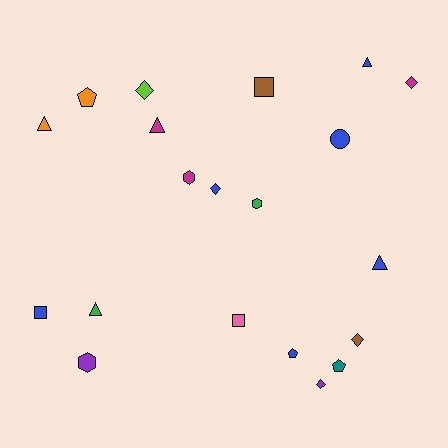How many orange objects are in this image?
There are 2 orange objects.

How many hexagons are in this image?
There are 3 hexagons.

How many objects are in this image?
There are 20 objects.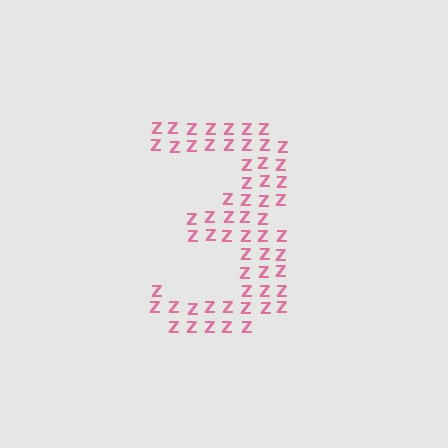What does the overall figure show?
The overall figure shows the digit 3.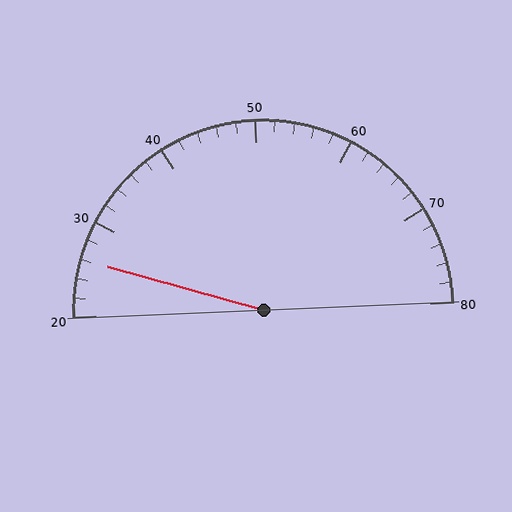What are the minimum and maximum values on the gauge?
The gauge ranges from 20 to 80.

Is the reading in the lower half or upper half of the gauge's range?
The reading is in the lower half of the range (20 to 80).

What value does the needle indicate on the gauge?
The needle indicates approximately 26.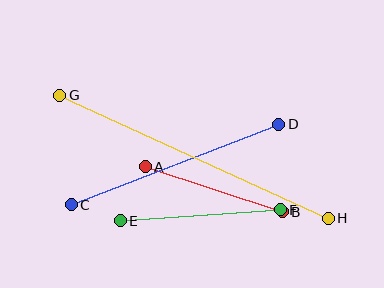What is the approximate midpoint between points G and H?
The midpoint is at approximately (194, 157) pixels.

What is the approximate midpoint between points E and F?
The midpoint is at approximately (200, 215) pixels.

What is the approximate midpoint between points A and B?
The midpoint is at approximately (214, 189) pixels.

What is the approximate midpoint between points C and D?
The midpoint is at approximately (175, 164) pixels.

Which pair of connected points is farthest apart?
Points G and H are farthest apart.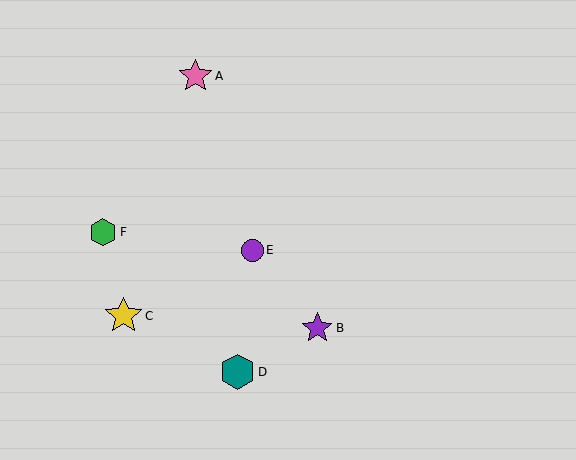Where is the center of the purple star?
The center of the purple star is at (317, 328).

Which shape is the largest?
The yellow star (labeled C) is the largest.